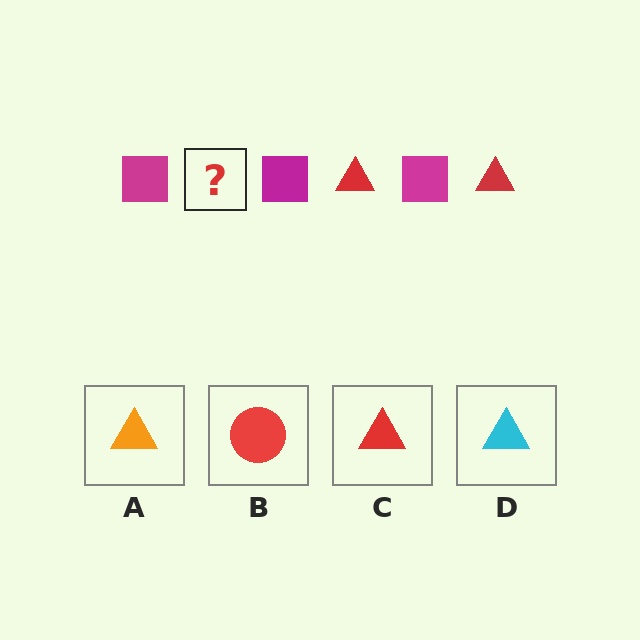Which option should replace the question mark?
Option C.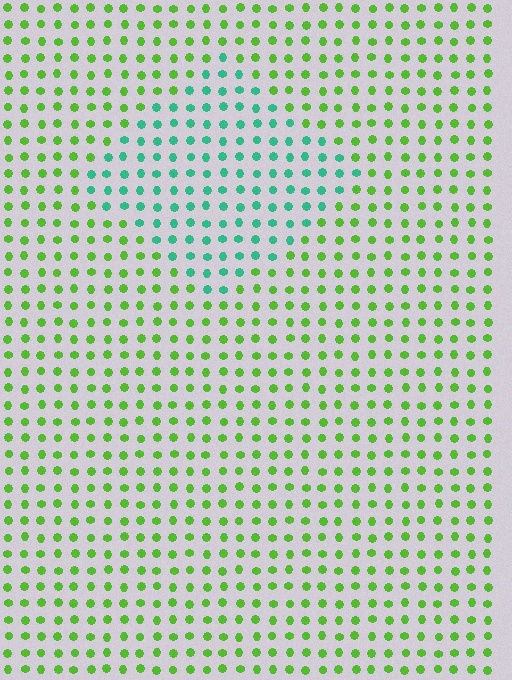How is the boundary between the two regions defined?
The boundary is defined purely by a slight shift in hue (about 54 degrees). Spacing, size, and orientation are identical on both sides.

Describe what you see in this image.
The image is filled with small lime elements in a uniform arrangement. A diamond-shaped region is visible where the elements are tinted to a slightly different hue, forming a subtle color boundary.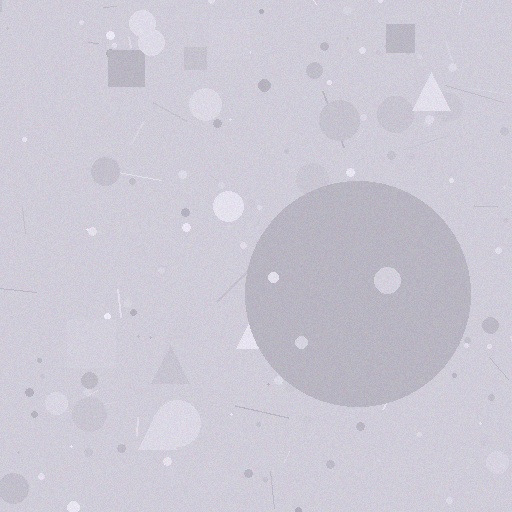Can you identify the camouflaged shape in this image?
The camouflaged shape is a circle.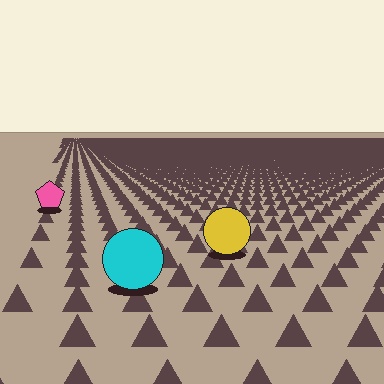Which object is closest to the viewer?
The cyan circle is closest. The texture marks near it are larger and more spread out.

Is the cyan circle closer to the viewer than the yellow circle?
Yes. The cyan circle is closer — you can tell from the texture gradient: the ground texture is coarser near it.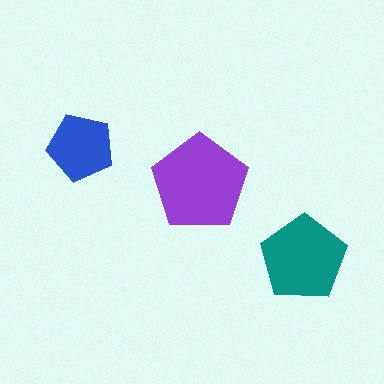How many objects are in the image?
There are 3 objects in the image.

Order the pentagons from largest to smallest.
the purple one, the teal one, the blue one.